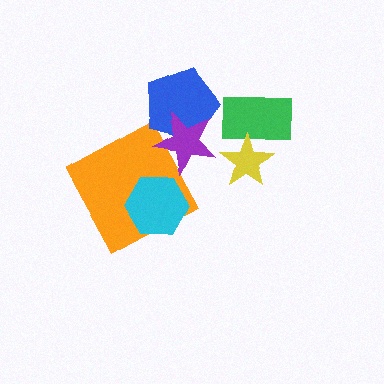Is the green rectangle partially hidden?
Yes, it is partially covered by another shape.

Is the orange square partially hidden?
Yes, it is partially covered by another shape.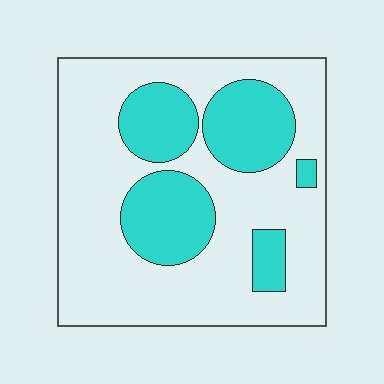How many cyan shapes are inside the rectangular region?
5.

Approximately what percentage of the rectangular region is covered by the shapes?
Approximately 30%.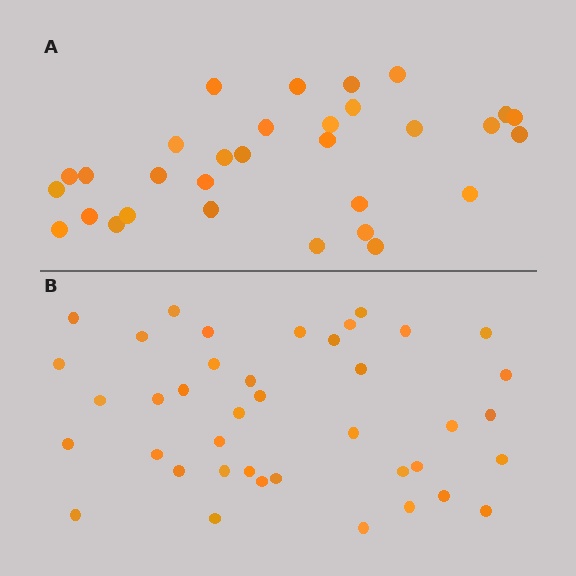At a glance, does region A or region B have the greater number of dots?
Region B (the bottom region) has more dots.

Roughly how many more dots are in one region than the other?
Region B has roughly 8 or so more dots than region A.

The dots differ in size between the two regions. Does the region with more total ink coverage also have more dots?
No. Region A has more total ink coverage because its dots are larger, but region B actually contains more individual dots. Total area can be misleading — the number of items is what matters here.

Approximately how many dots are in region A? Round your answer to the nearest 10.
About 30 dots. (The exact count is 31, which rounds to 30.)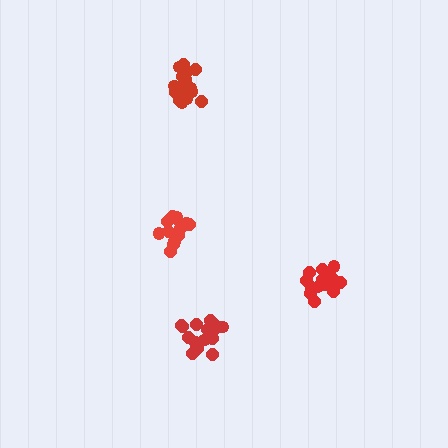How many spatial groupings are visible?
There are 4 spatial groupings.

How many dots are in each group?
Group 1: 19 dots, Group 2: 17 dots, Group 3: 14 dots, Group 4: 15 dots (65 total).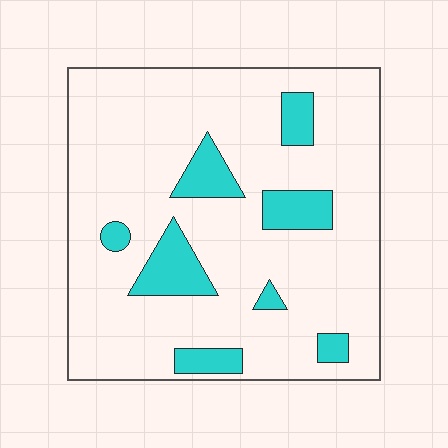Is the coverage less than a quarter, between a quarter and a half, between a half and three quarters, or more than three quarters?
Less than a quarter.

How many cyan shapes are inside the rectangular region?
8.